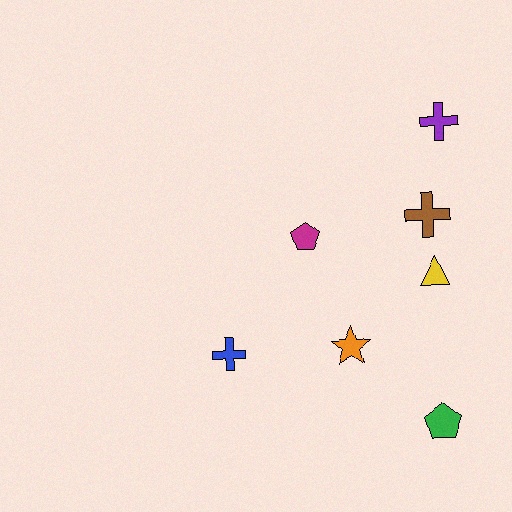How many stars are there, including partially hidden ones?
There is 1 star.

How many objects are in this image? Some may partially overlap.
There are 7 objects.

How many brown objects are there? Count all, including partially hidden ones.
There is 1 brown object.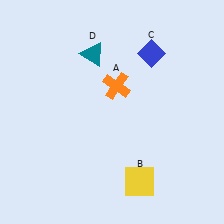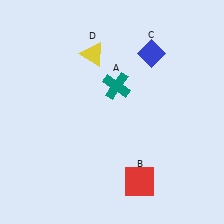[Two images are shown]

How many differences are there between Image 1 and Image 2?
There are 3 differences between the two images.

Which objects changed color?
A changed from orange to teal. B changed from yellow to red. D changed from teal to yellow.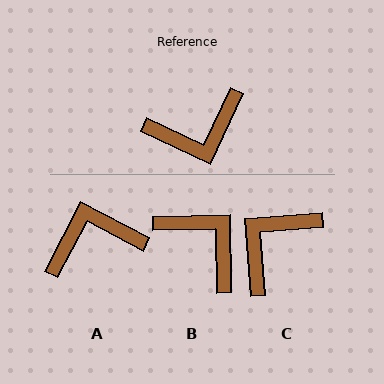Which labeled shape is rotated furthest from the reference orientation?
A, about 178 degrees away.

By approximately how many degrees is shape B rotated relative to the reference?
Approximately 116 degrees counter-clockwise.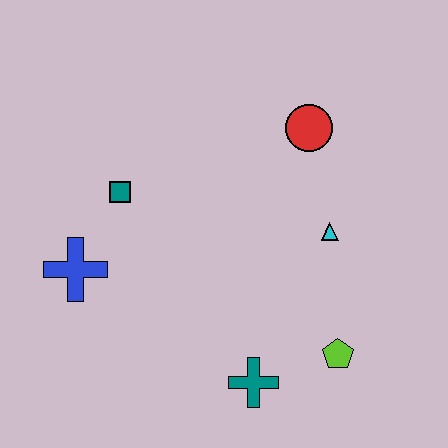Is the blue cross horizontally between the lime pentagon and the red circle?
No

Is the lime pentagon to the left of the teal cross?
No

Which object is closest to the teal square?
The blue cross is closest to the teal square.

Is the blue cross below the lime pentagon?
No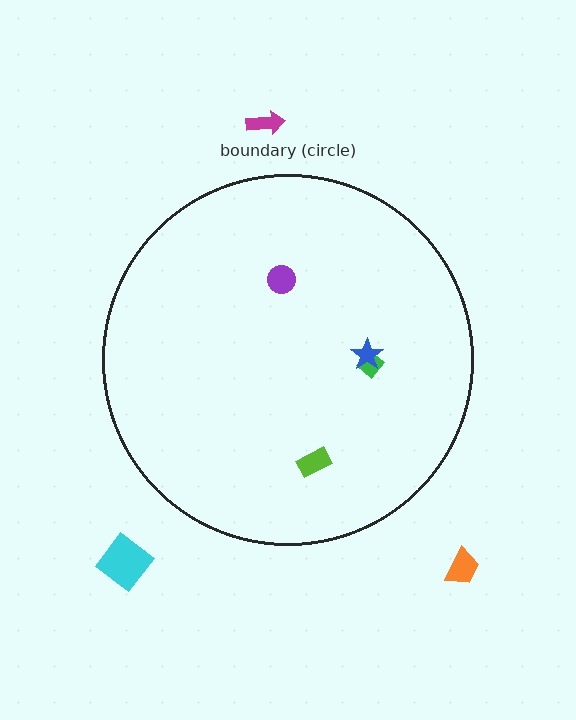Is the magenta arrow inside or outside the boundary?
Outside.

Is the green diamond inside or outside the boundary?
Inside.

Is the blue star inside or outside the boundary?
Inside.